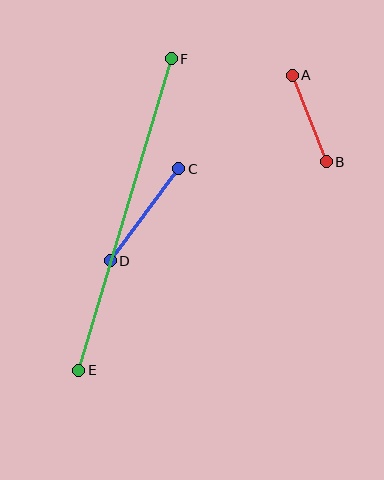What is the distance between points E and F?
The distance is approximately 325 pixels.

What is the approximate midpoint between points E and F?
The midpoint is at approximately (125, 214) pixels.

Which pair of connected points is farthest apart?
Points E and F are farthest apart.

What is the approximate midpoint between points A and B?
The midpoint is at approximately (309, 118) pixels.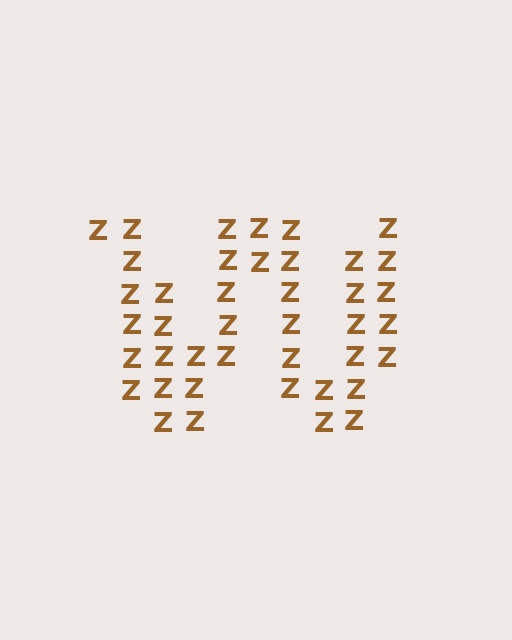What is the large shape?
The large shape is the letter W.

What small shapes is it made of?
It is made of small letter Z's.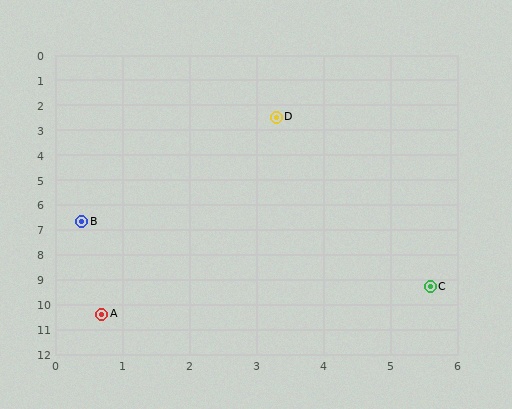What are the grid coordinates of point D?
Point D is at approximately (3.3, 2.5).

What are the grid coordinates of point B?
Point B is at approximately (0.4, 6.7).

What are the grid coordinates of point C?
Point C is at approximately (5.6, 9.3).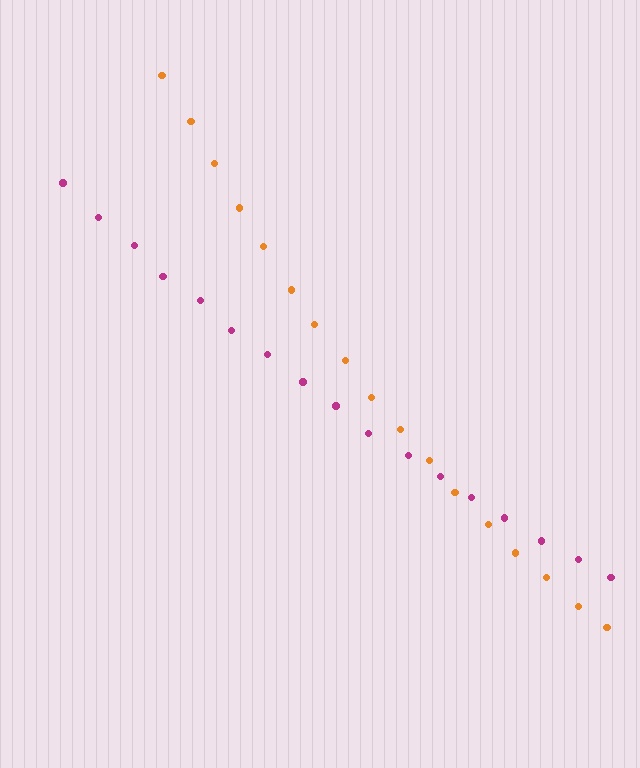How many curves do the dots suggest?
There are 2 distinct paths.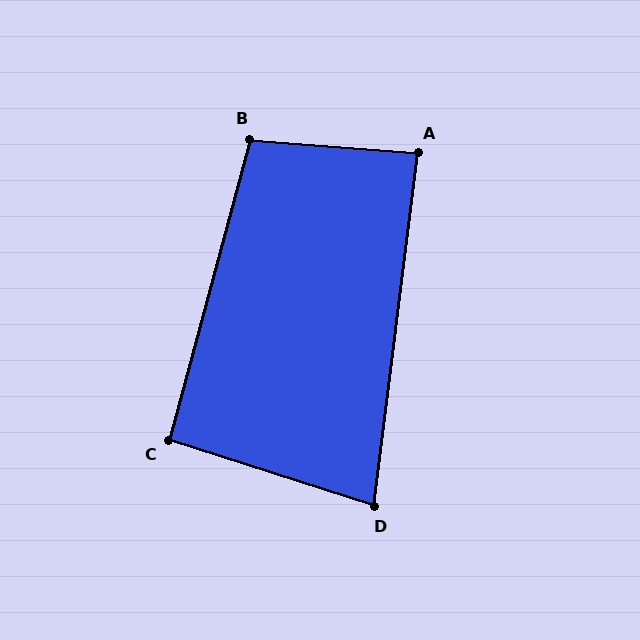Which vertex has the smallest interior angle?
D, at approximately 79 degrees.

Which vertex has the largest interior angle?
B, at approximately 101 degrees.